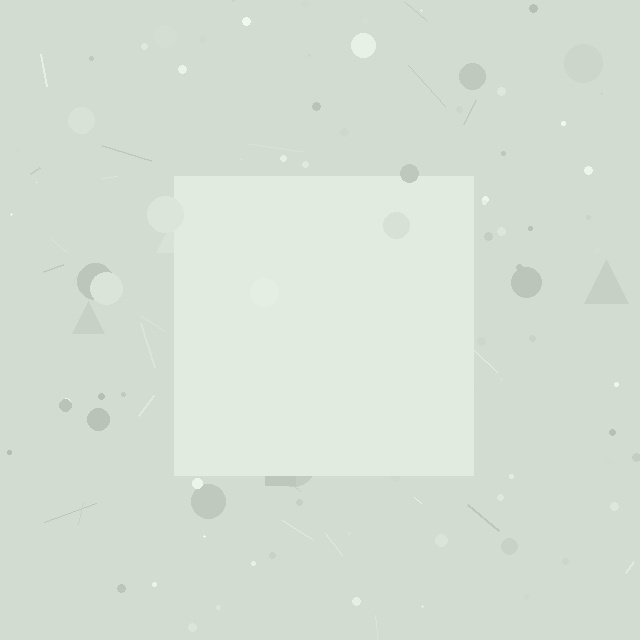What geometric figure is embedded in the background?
A square is embedded in the background.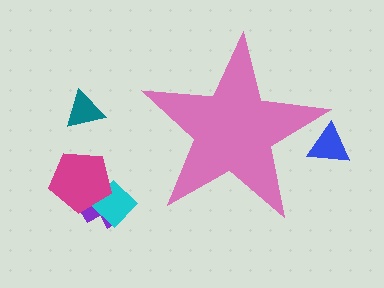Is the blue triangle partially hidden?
Yes, the blue triangle is partially hidden behind the pink star.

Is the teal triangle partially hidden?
No, the teal triangle is fully visible.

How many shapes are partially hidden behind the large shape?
1 shape is partially hidden.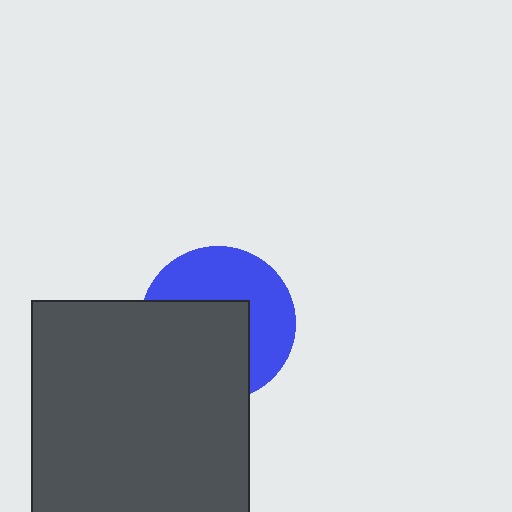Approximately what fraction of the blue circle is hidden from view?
Roughly 51% of the blue circle is hidden behind the dark gray square.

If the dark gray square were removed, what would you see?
You would see the complete blue circle.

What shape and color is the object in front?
The object in front is a dark gray square.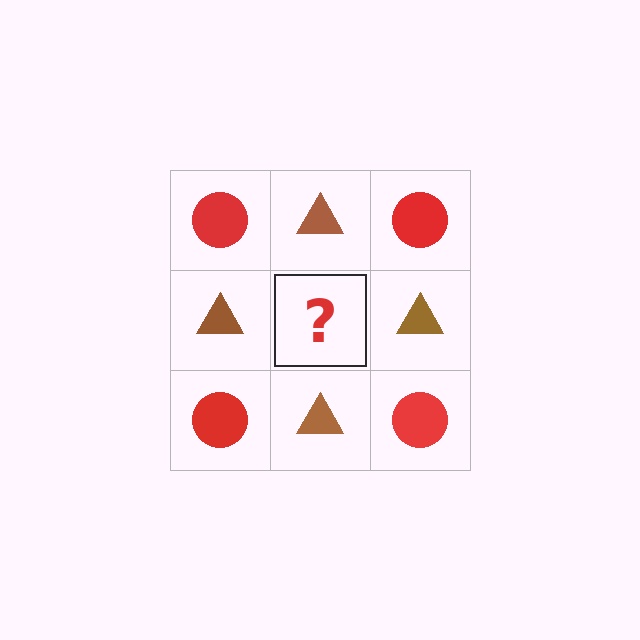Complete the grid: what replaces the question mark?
The question mark should be replaced with a red circle.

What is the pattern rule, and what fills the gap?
The rule is that it alternates red circle and brown triangle in a checkerboard pattern. The gap should be filled with a red circle.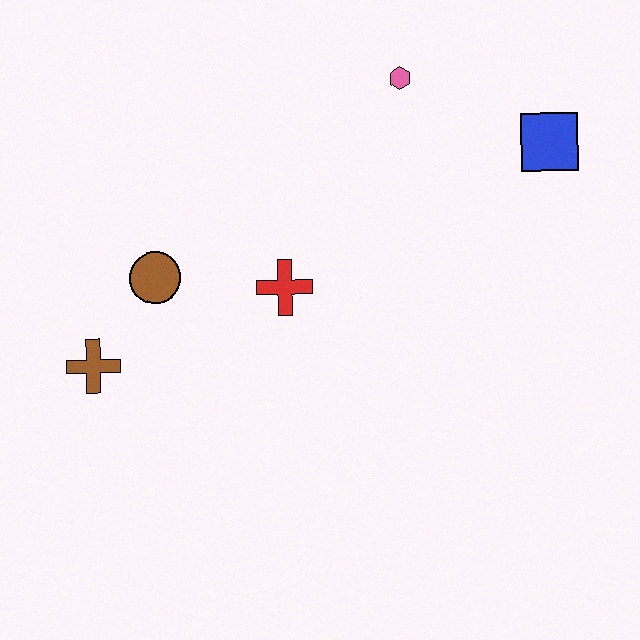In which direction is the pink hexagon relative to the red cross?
The pink hexagon is above the red cross.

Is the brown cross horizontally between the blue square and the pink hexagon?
No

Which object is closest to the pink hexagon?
The blue square is closest to the pink hexagon.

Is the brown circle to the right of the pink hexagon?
No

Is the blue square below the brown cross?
No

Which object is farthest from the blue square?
The brown cross is farthest from the blue square.